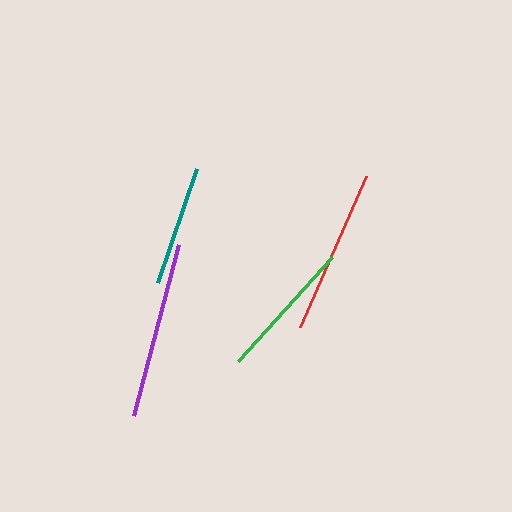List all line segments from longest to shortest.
From longest to shortest: purple, red, green, teal.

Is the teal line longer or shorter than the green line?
The green line is longer than the teal line.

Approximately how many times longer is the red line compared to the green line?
The red line is approximately 1.2 times the length of the green line.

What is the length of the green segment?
The green segment is approximately 140 pixels long.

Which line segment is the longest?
The purple line is the longest at approximately 177 pixels.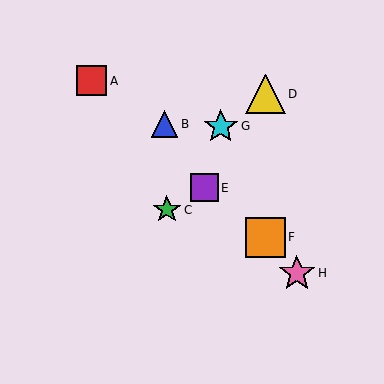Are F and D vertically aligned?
Yes, both are at x≈266.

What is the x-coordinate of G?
Object G is at x≈221.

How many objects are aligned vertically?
2 objects (D, F) are aligned vertically.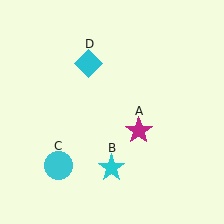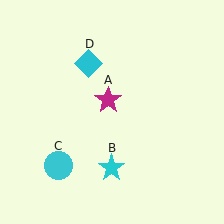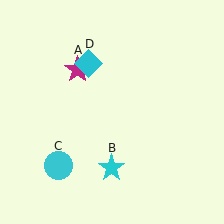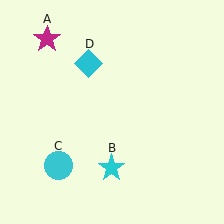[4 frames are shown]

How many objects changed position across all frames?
1 object changed position: magenta star (object A).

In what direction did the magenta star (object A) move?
The magenta star (object A) moved up and to the left.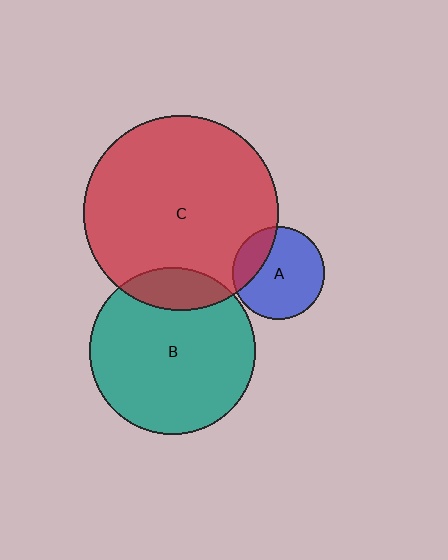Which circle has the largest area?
Circle C (red).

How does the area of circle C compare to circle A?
Approximately 4.5 times.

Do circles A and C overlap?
Yes.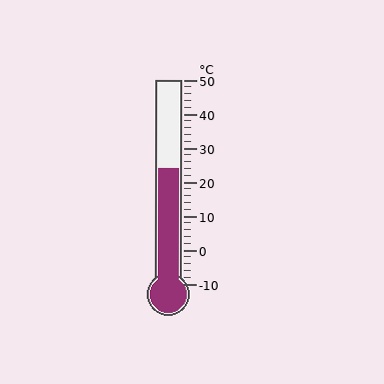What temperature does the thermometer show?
The thermometer shows approximately 24°C.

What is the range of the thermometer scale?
The thermometer scale ranges from -10°C to 50°C.